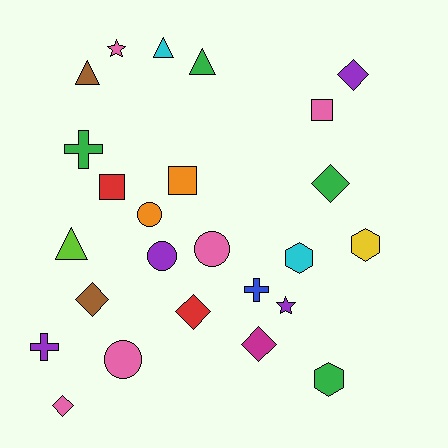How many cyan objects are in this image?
There are 2 cyan objects.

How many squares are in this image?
There are 3 squares.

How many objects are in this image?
There are 25 objects.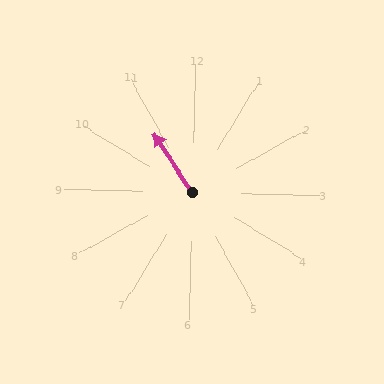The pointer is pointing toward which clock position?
Roughly 11 o'clock.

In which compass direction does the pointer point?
Northwest.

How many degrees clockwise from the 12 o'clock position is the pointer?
Approximately 326 degrees.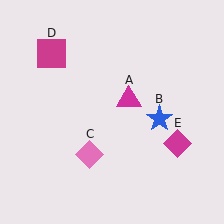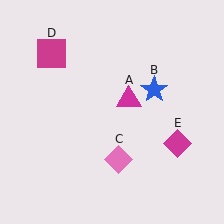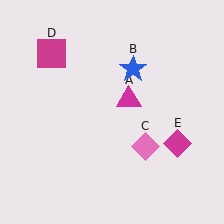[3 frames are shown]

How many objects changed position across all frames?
2 objects changed position: blue star (object B), pink diamond (object C).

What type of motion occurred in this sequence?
The blue star (object B), pink diamond (object C) rotated counterclockwise around the center of the scene.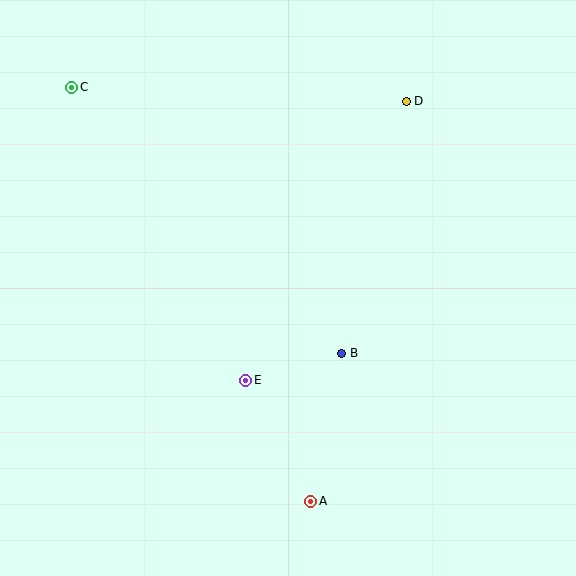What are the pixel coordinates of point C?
Point C is at (72, 87).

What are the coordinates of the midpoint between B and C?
The midpoint between B and C is at (207, 220).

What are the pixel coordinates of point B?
Point B is at (342, 353).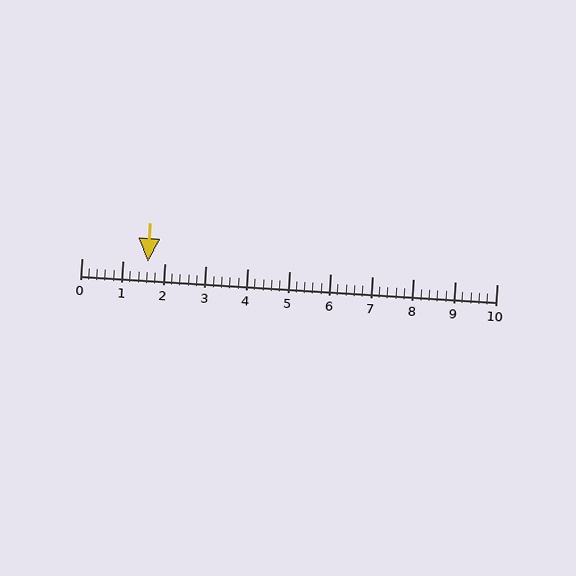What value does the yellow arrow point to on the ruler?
The yellow arrow points to approximately 1.6.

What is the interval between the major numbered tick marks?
The major tick marks are spaced 1 units apart.